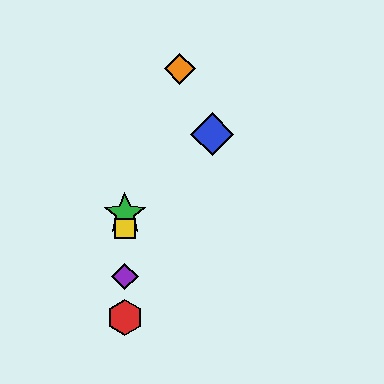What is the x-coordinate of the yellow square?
The yellow square is at x≈125.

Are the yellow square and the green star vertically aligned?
Yes, both are at x≈125.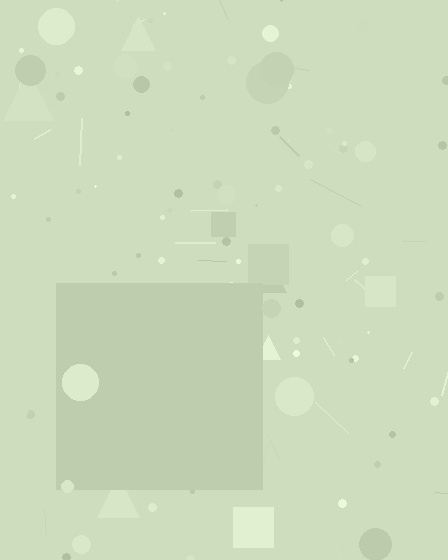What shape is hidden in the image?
A square is hidden in the image.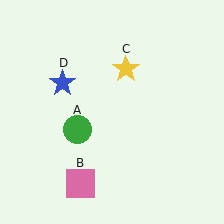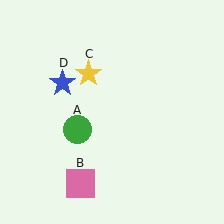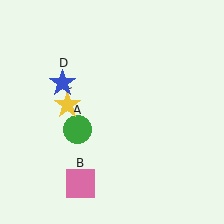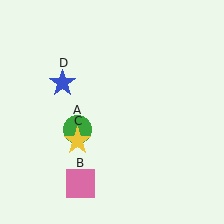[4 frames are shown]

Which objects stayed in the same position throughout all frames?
Green circle (object A) and pink square (object B) and blue star (object D) remained stationary.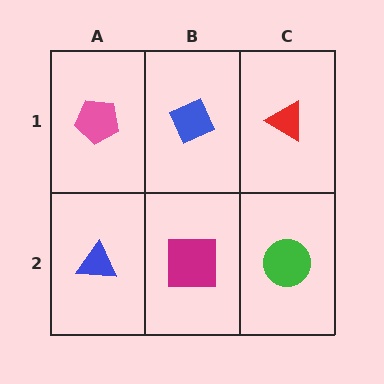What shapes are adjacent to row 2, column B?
A blue diamond (row 1, column B), a blue triangle (row 2, column A), a green circle (row 2, column C).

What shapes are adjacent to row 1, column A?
A blue triangle (row 2, column A), a blue diamond (row 1, column B).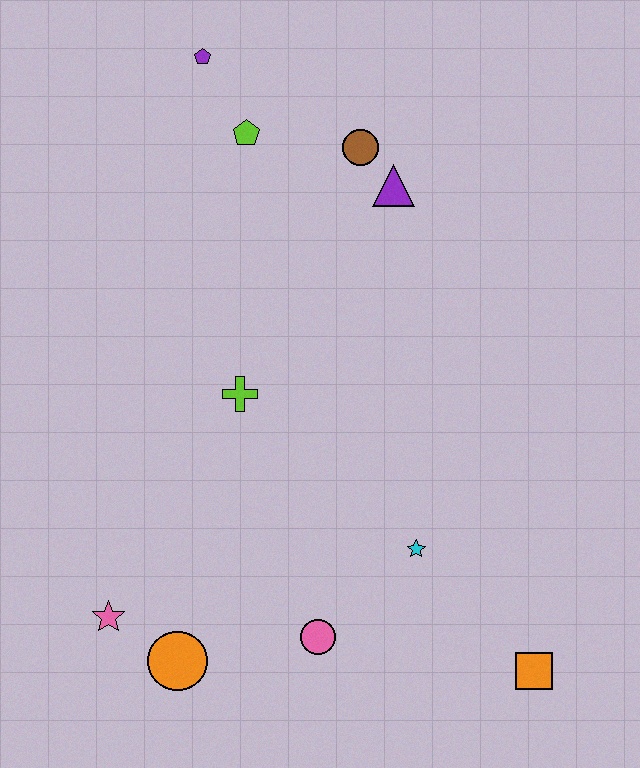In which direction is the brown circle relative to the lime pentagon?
The brown circle is to the right of the lime pentagon.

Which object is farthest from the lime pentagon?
The orange square is farthest from the lime pentagon.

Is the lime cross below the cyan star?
No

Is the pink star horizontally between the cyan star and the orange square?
No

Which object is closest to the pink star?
The orange circle is closest to the pink star.